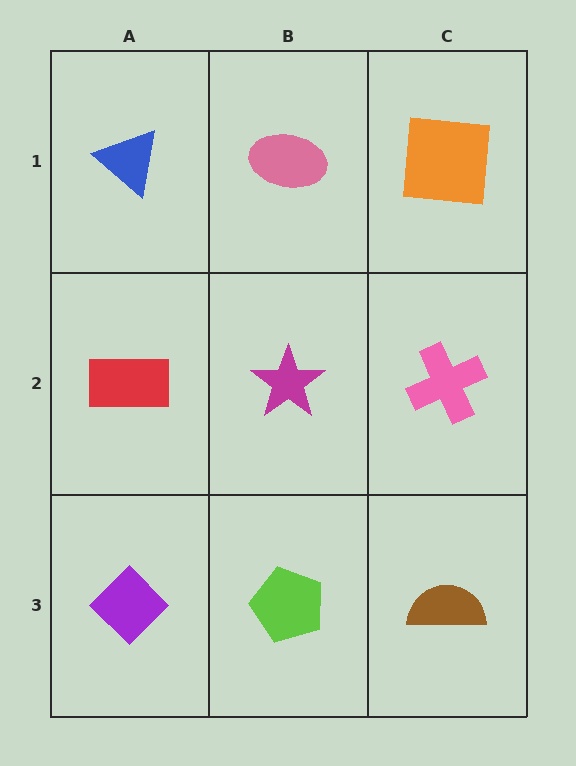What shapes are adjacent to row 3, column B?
A magenta star (row 2, column B), a purple diamond (row 3, column A), a brown semicircle (row 3, column C).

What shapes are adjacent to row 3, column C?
A pink cross (row 2, column C), a lime pentagon (row 3, column B).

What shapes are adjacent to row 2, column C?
An orange square (row 1, column C), a brown semicircle (row 3, column C), a magenta star (row 2, column B).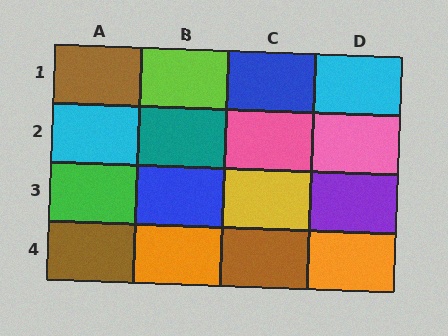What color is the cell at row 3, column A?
Green.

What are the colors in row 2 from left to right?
Cyan, teal, pink, pink.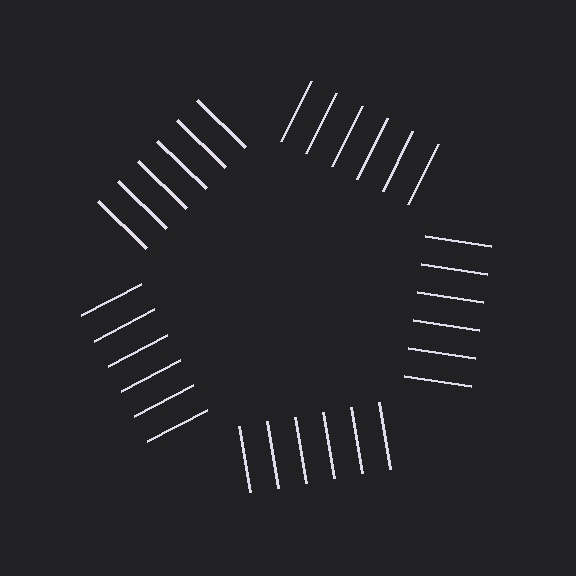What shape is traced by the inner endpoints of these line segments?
An illusory pentagon — the line segments terminate on its edges but no continuous stroke is drawn.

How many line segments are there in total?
30 — 6 along each of the 5 edges.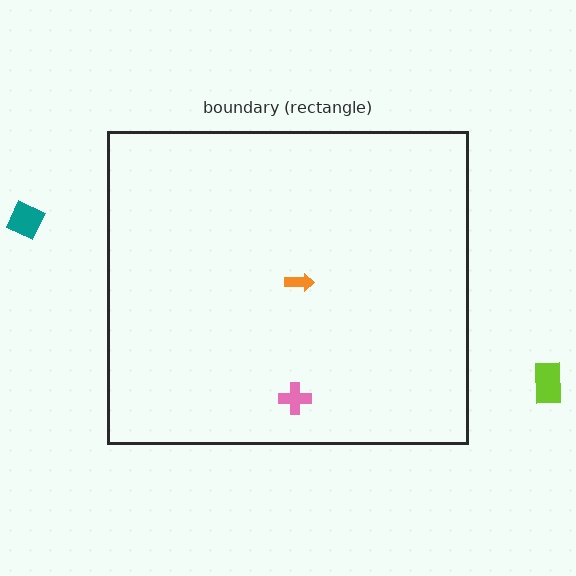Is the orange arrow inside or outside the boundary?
Inside.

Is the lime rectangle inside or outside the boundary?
Outside.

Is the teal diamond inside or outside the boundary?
Outside.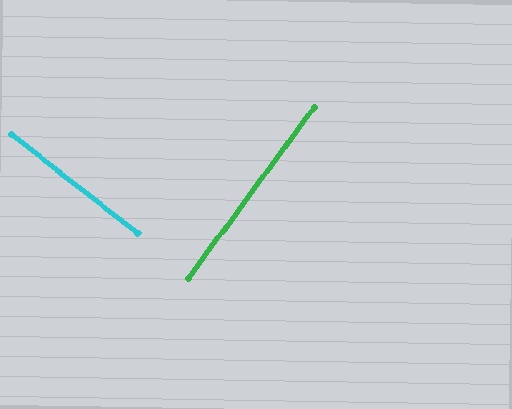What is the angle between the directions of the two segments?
Approximately 88 degrees.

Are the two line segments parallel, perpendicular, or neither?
Perpendicular — they meet at approximately 88°.